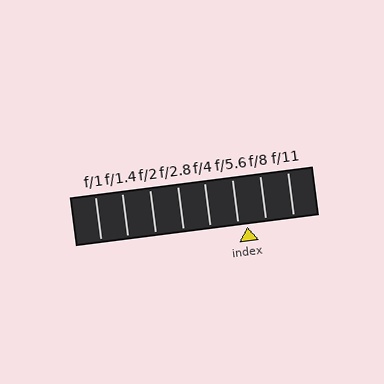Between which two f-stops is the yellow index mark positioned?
The index mark is between f/5.6 and f/8.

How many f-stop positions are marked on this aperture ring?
There are 8 f-stop positions marked.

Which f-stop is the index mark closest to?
The index mark is closest to f/5.6.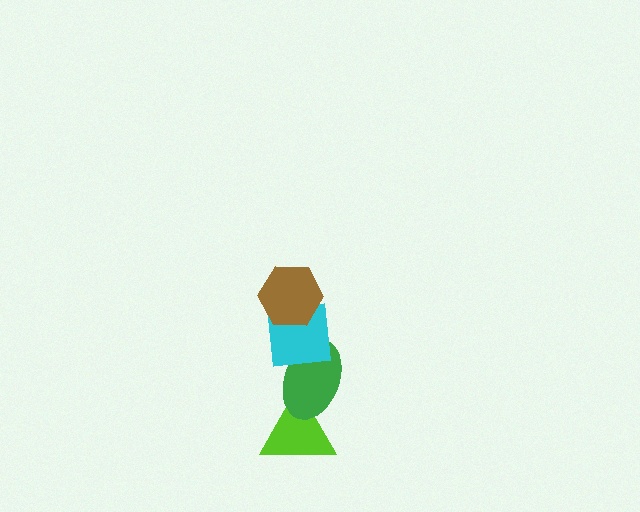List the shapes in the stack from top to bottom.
From top to bottom: the brown hexagon, the cyan square, the green ellipse, the lime triangle.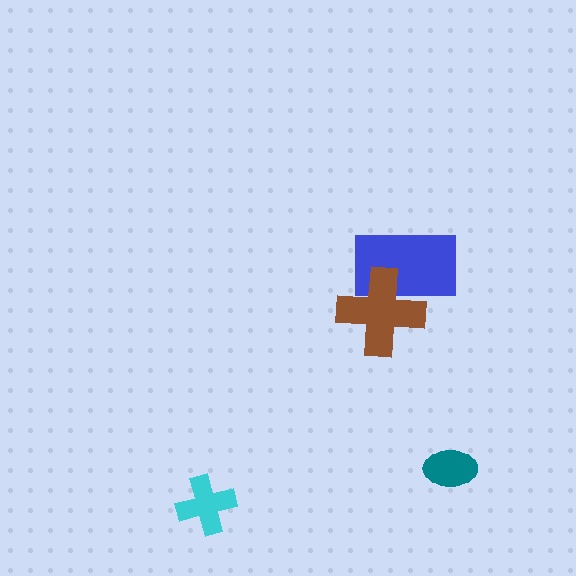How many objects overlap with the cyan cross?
0 objects overlap with the cyan cross.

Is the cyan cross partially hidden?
No, no other shape covers it.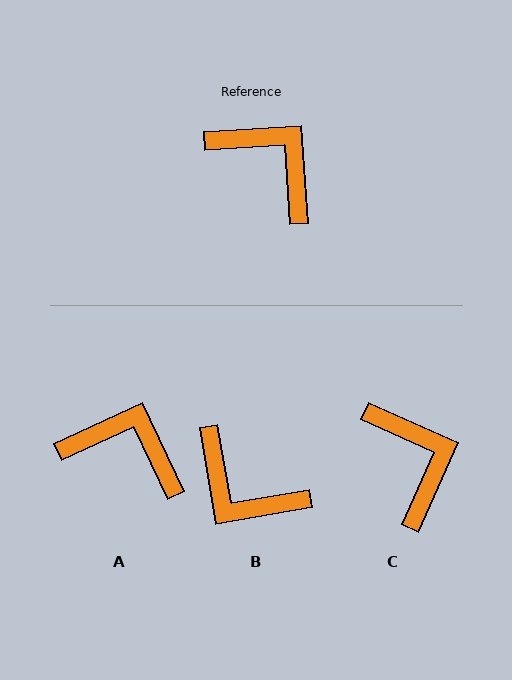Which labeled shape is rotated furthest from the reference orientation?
B, about 174 degrees away.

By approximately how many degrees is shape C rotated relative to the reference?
Approximately 28 degrees clockwise.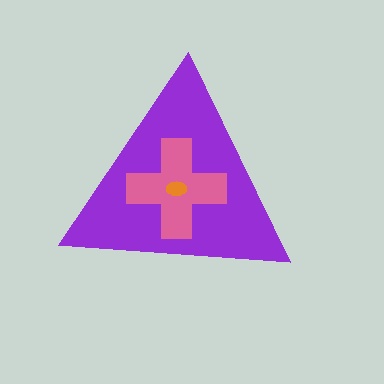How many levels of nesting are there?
3.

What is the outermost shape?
The purple triangle.